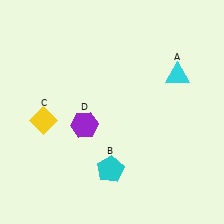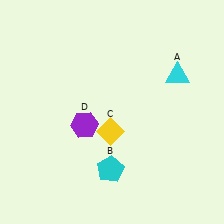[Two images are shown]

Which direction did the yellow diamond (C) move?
The yellow diamond (C) moved right.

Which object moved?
The yellow diamond (C) moved right.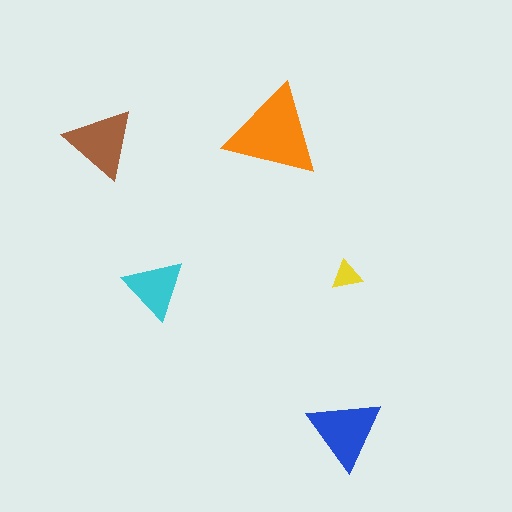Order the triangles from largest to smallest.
the orange one, the blue one, the brown one, the cyan one, the yellow one.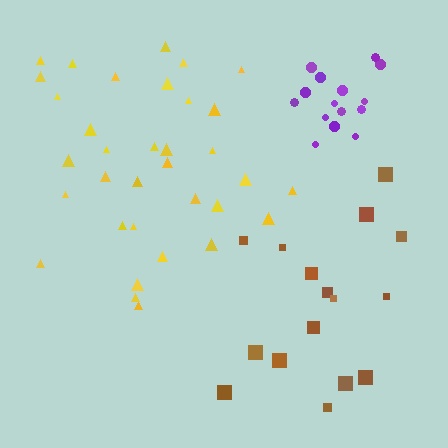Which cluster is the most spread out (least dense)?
Brown.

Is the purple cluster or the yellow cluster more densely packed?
Purple.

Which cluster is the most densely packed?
Purple.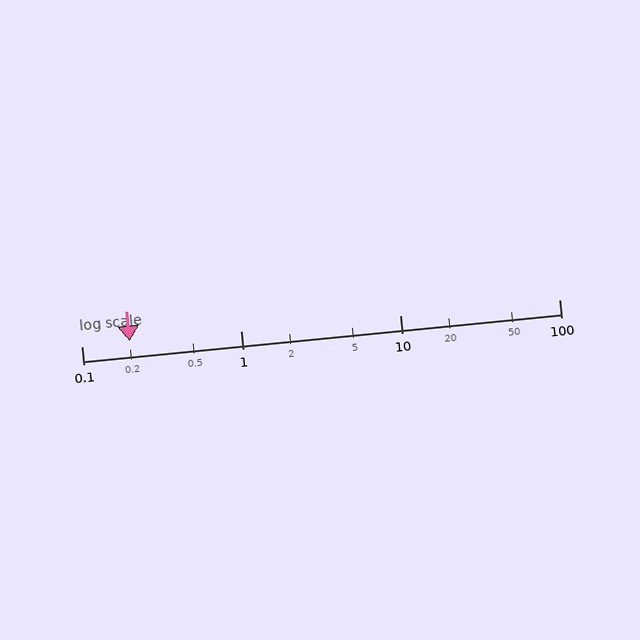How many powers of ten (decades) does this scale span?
The scale spans 3 decades, from 0.1 to 100.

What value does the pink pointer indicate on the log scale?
The pointer indicates approximately 0.2.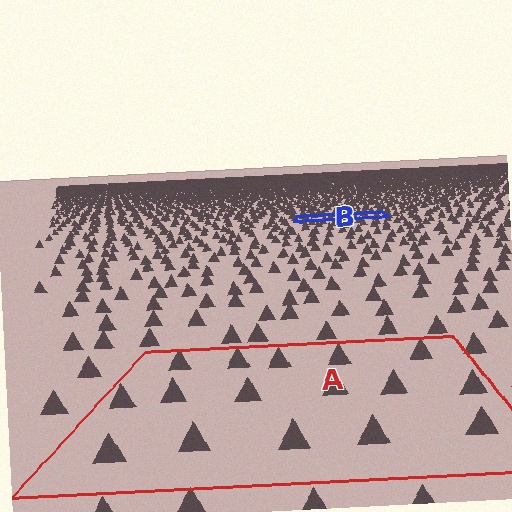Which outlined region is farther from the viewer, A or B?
Region B is farther from the viewer — the texture elements inside it appear smaller and more densely packed.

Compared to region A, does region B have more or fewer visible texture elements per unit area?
Region B has more texture elements per unit area — they are packed more densely because it is farther away.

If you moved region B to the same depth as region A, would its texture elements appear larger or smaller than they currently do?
They would appear larger. At a closer depth, the same texture elements are projected at a bigger on-screen size.